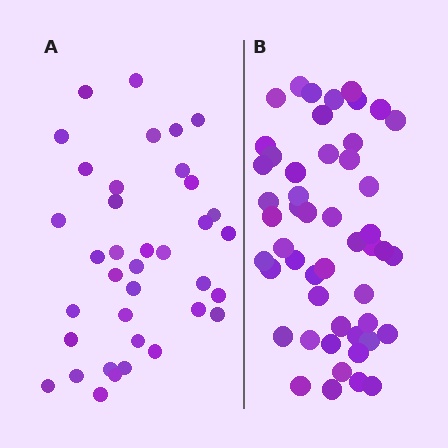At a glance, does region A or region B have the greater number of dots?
Region B (the right region) has more dots.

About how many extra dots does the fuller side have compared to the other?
Region B has approximately 15 more dots than region A.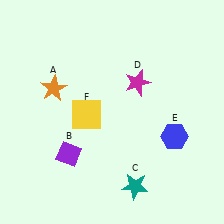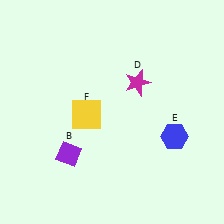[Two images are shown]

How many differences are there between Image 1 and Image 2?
There are 2 differences between the two images.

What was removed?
The teal star (C), the orange star (A) were removed in Image 2.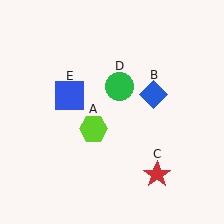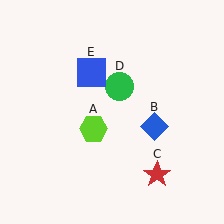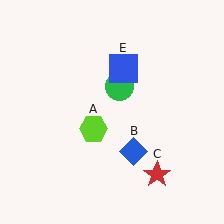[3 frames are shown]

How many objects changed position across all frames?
2 objects changed position: blue diamond (object B), blue square (object E).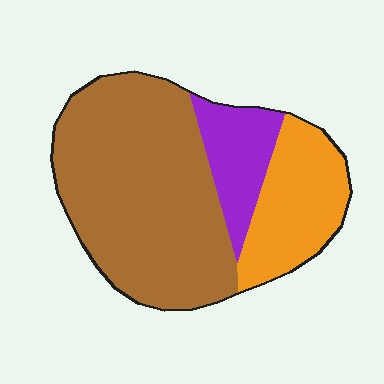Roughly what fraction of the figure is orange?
Orange takes up about one quarter (1/4) of the figure.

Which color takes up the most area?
Brown, at roughly 60%.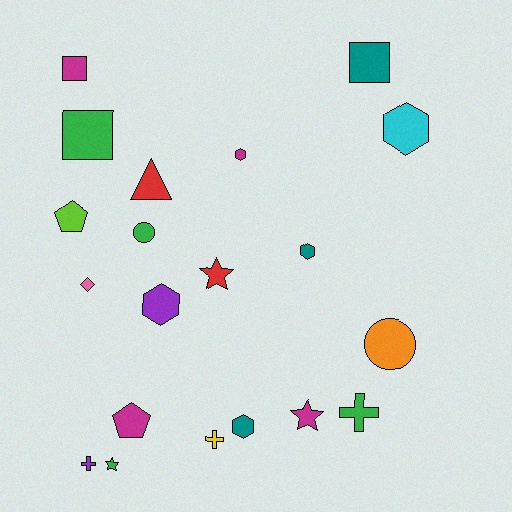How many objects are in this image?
There are 20 objects.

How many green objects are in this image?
There are 4 green objects.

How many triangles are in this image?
There is 1 triangle.